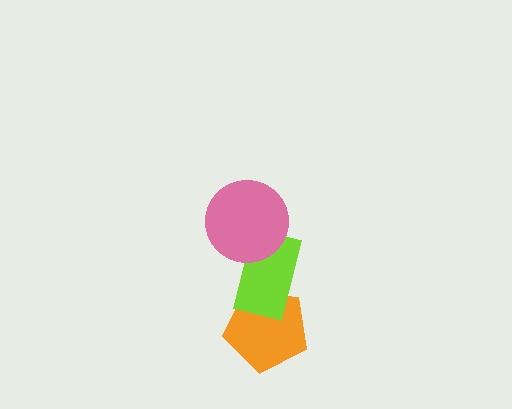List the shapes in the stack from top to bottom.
From top to bottom: the pink circle, the lime rectangle, the orange pentagon.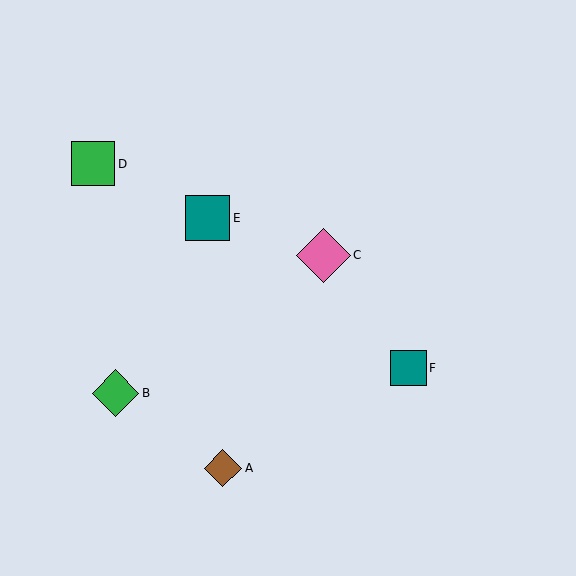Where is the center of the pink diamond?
The center of the pink diamond is at (323, 255).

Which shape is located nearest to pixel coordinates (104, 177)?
The green square (labeled D) at (93, 164) is nearest to that location.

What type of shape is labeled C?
Shape C is a pink diamond.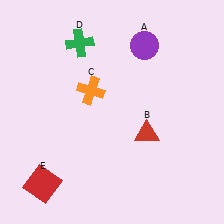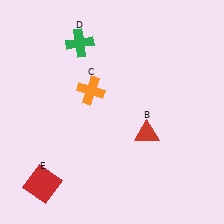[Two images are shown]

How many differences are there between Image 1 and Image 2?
There is 1 difference between the two images.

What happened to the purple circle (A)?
The purple circle (A) was removed in Image 2. It was in the top-right area of Image 1.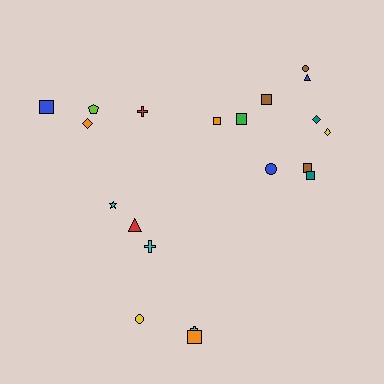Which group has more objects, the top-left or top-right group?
The top-right group.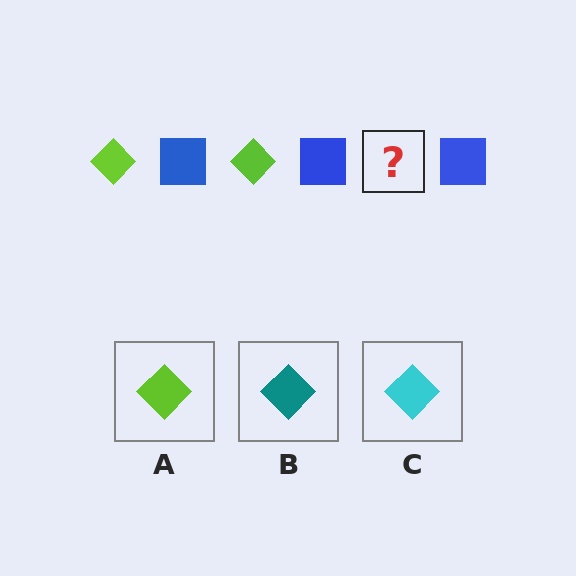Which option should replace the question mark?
Option A.